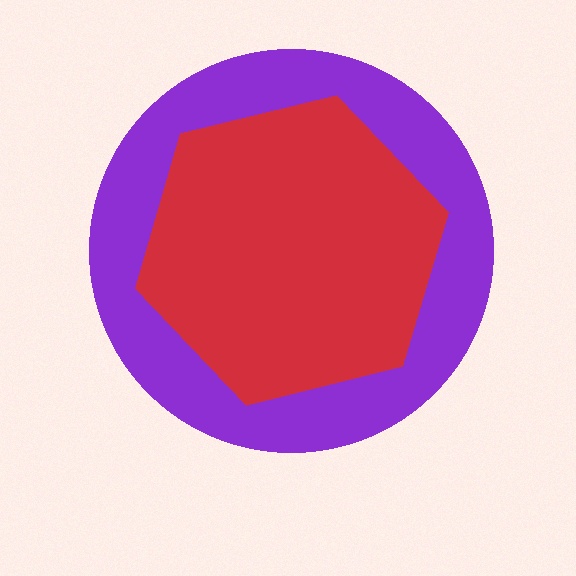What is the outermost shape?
The purple circle.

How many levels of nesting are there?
2.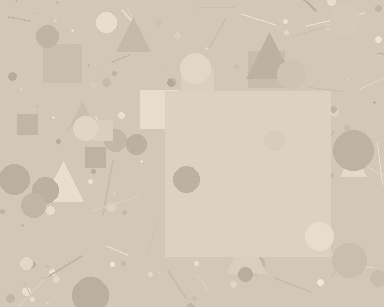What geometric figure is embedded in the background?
A square is embedded in the background.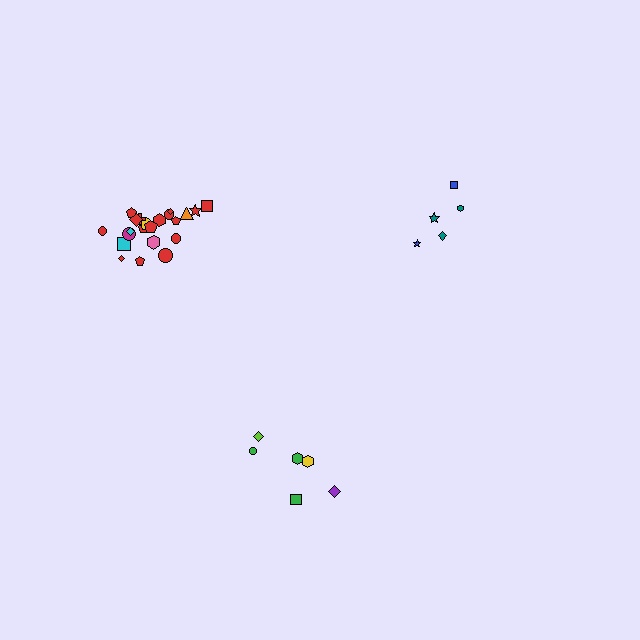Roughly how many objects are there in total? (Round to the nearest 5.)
Roughly 35 objects in total.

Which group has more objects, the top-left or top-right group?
The top-left group.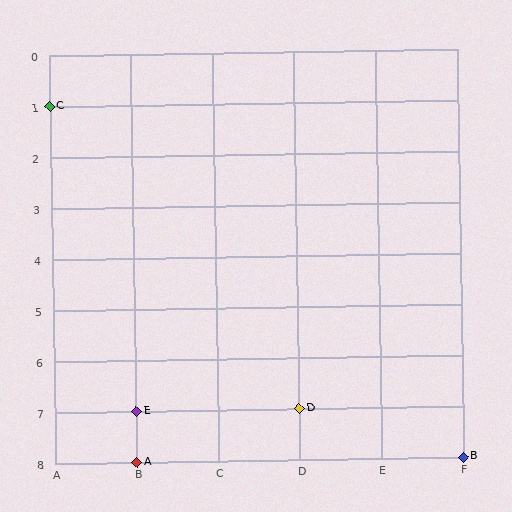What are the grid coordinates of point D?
Point D is at grid coordinates (D, 7).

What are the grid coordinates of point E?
Point E is at grid coordinates (B, 7).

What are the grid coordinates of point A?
Point A is at grid coordinates (B, 8).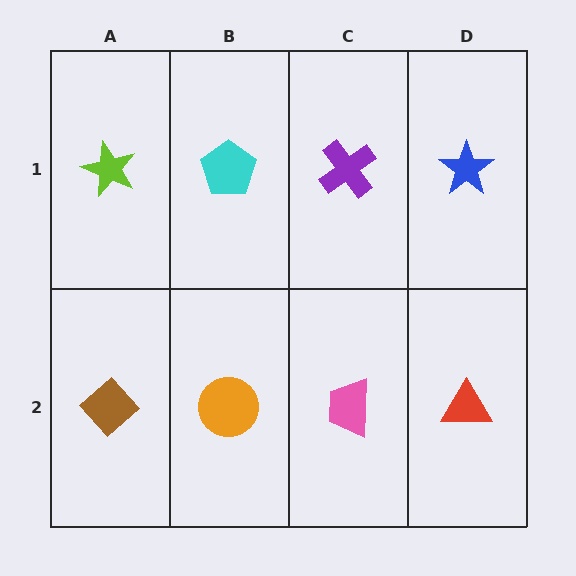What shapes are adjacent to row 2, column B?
A cyan pentagon (row 1, column B), a brown diamond (row 2, column A), a pink trapezoid (row 2, column C).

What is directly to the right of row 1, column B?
A purple cross.